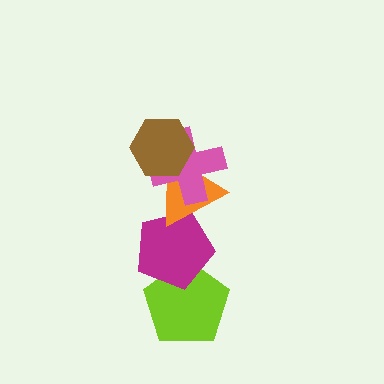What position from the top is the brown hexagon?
The brown hexagon is 1st from the top.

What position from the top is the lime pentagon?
The lime pentagon is 5th from the top.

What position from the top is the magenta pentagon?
The magenta pentagon is 4th from the top.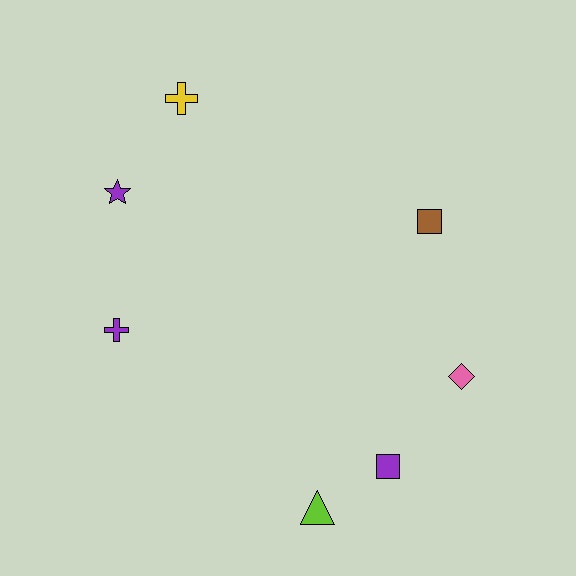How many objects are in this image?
There are 7 objects.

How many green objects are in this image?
There are no green objects.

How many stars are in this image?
There is 1 star.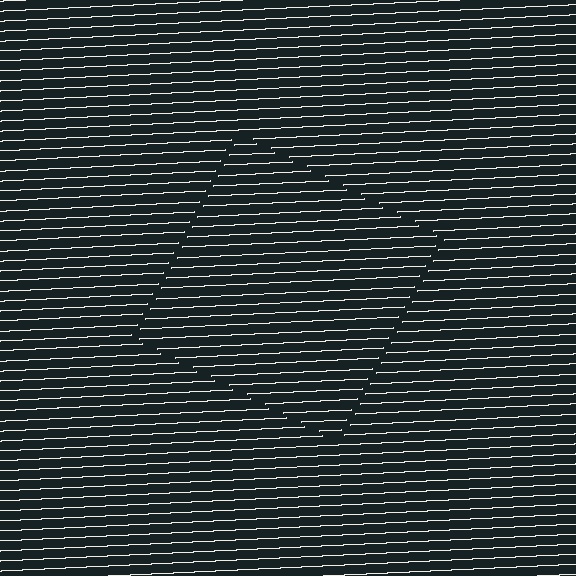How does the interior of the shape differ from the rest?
The interior of the shape contains the same grating, shifted by half a period — the contour is defined by the phase discontinuity where line-ends from the inner and outer gratings abut.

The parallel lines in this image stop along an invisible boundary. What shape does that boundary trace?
An illusory square. The interior of the shape contains the same grating, shifted by half a period — the contour is defined by the phase discontinuity where line-ends from the inner and outer gratings abut.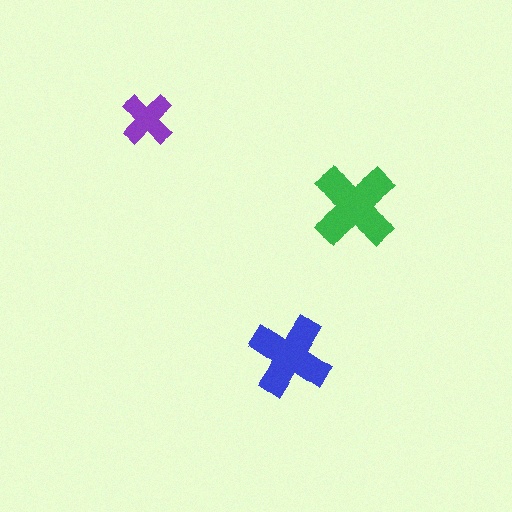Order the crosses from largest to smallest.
the green one, the blue one, the purple one.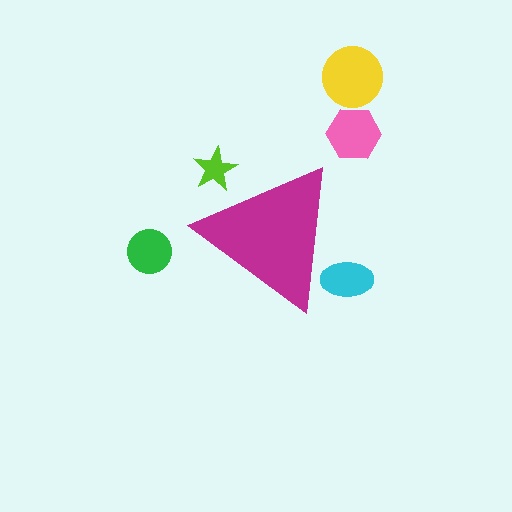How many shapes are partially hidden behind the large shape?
2 shapes are partially hidden.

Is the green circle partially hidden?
No, the green circle is fully visible.